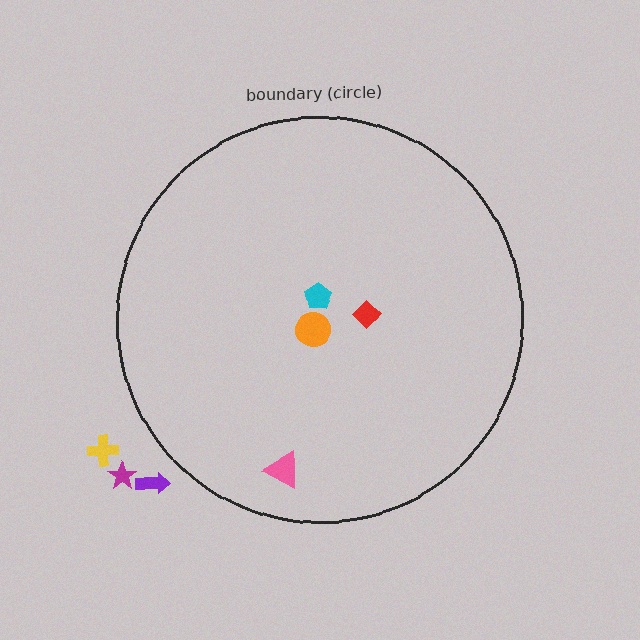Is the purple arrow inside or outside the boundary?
Outside.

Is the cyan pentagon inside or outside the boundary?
Inside.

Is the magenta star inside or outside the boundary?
Outside.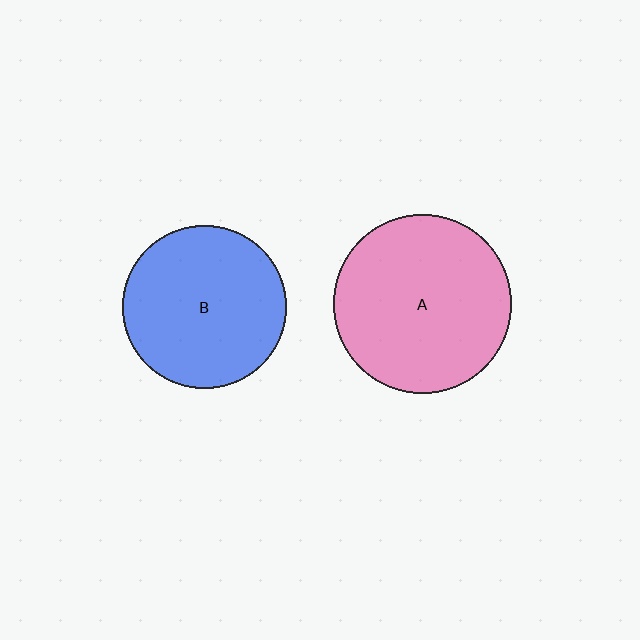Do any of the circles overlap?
No, none of the circles overlap.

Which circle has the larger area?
Circle A (pink).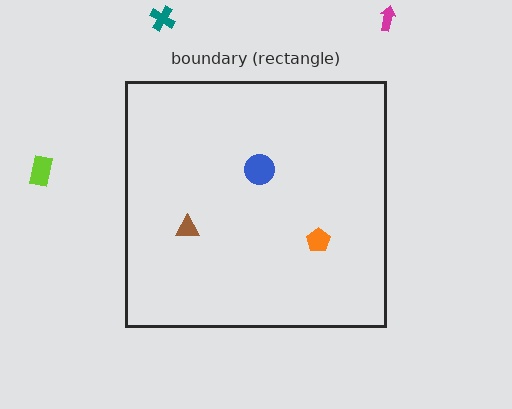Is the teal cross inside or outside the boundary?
Outside.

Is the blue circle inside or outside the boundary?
Inside.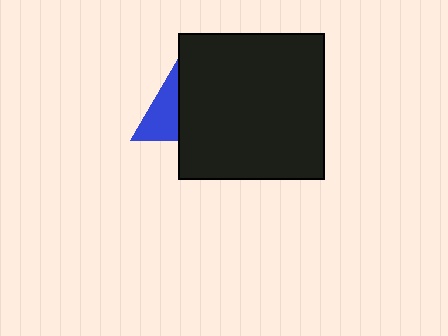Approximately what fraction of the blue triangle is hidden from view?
Roughly 52% of the blue triangle is hidden behind the black square.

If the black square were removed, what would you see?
You would see the complete blue triangle.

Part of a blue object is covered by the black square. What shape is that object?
It is a triangle.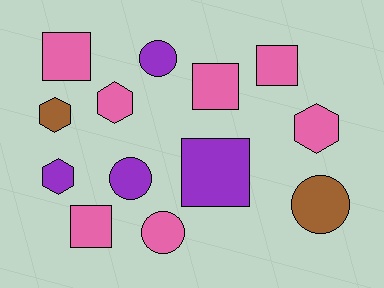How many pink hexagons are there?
There are 2 pink hexagons.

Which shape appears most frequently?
Square, with 5 objects.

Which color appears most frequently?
Pink, with 7 objects.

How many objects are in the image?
There are 13 objects.